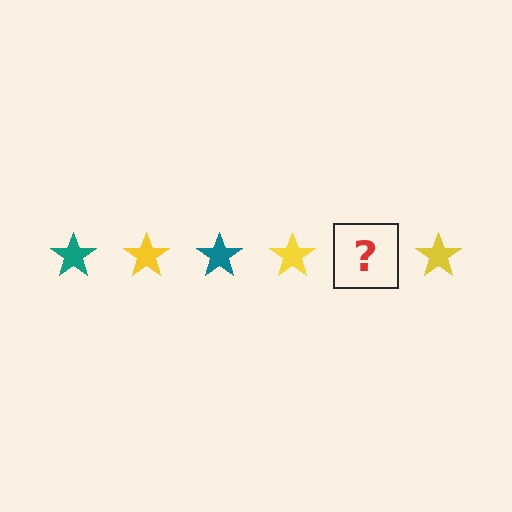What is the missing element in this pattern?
The missing element is a teal star.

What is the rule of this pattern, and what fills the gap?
The rule is that the pattern cycles through teal, yellow stars. The gap should be filled with a teal star.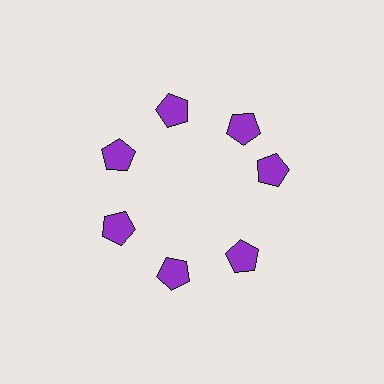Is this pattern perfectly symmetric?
No. The 7 purple pentagons are arranged in a ring, but one element near the 3 o'clock position is rotated out of alignment along the ring, breaking the 7-fold rotational symmetry.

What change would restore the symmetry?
The symmetry would be restored by rotating it back into even spacing with its neighbors so that all 7 pentagons sit at equal angles and equal distance from the center.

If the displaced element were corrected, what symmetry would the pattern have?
It would have 7-fold rotational symmetry — the pattern would map onto itself every 51 degrees.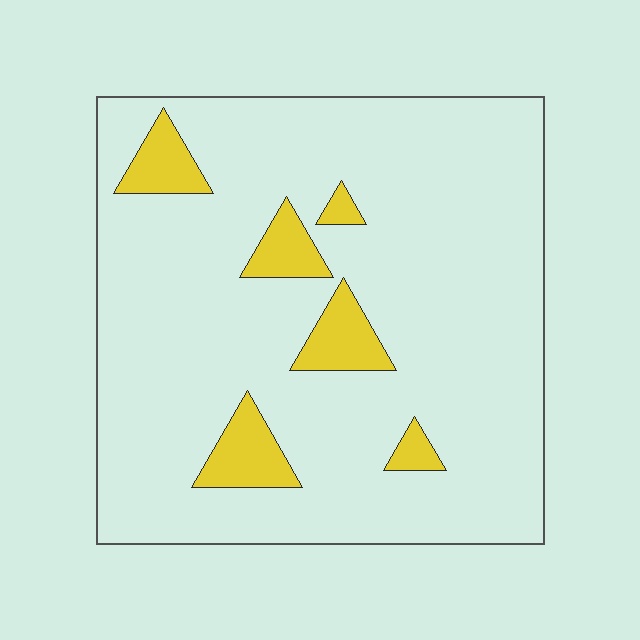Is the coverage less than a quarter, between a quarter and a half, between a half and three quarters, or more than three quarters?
Less than a quarter.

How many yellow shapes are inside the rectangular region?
6.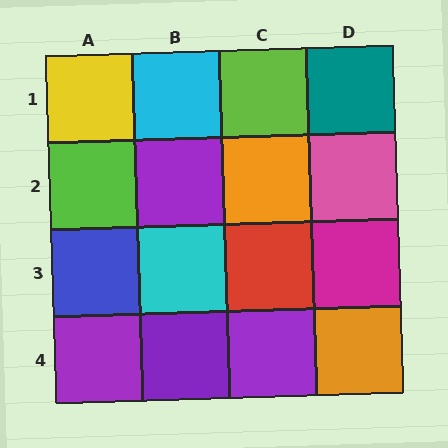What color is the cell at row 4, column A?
Purple.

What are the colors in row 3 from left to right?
Blue, cyan, red, magenta.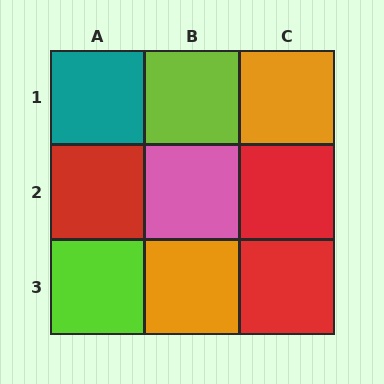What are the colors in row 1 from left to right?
Teal, lime, orange.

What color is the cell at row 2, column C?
Red.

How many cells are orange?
2 cells are orange.